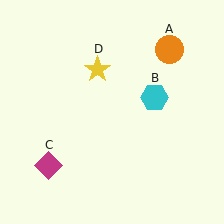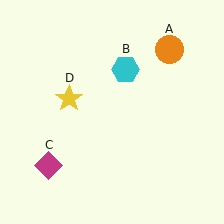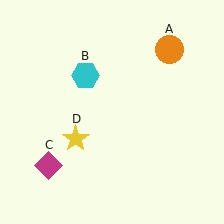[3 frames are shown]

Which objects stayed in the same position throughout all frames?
Orange circle (object A) and magenta diamond (object C) remained stationary.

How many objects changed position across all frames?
2 objects changed position: cyan hexagon (object B), yellow star (object D).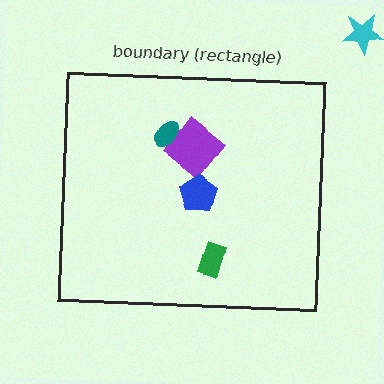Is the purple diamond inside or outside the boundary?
Inside.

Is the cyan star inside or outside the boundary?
Outside.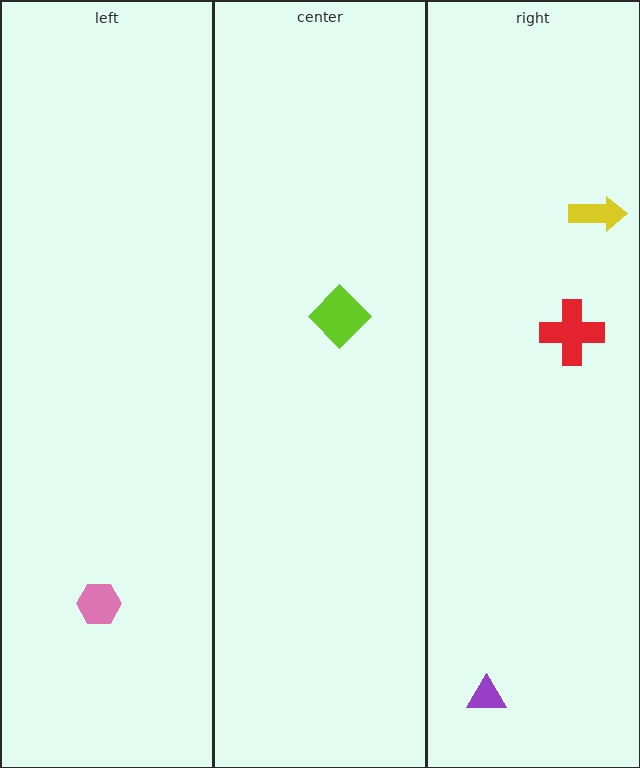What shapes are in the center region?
The lime diamond.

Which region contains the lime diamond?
The center region.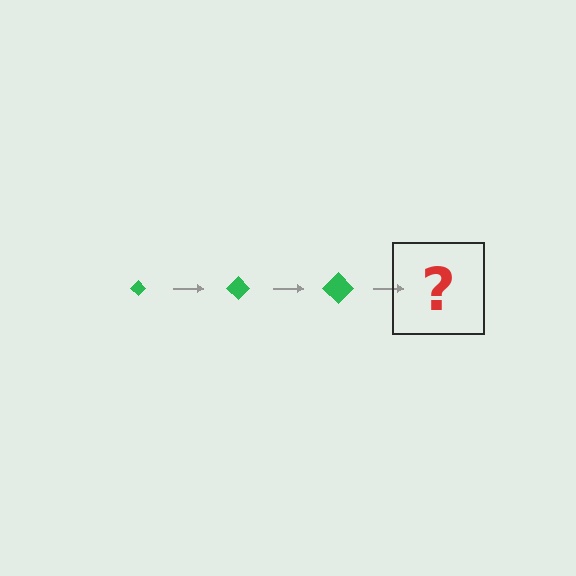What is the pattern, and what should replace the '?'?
The pattern is that the diamond gets progressively larger each step. The '?' should be a green diamond, larger than the previous one.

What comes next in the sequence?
The next element should be a green diamond, larger than the previous one.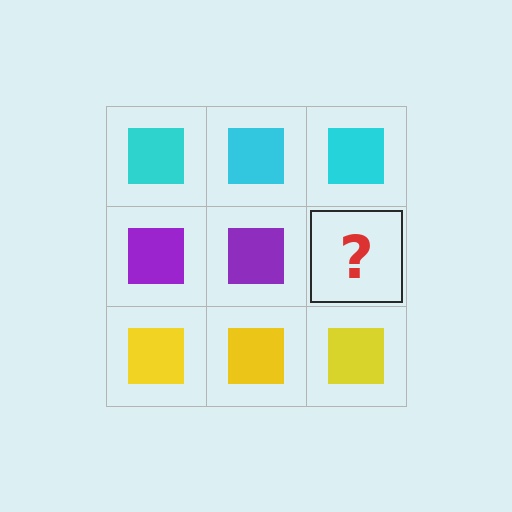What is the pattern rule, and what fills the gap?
The rule is that each row has a consistent color. The gap should be filled with a purple square.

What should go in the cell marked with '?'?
The missing cell should contain a purple square.